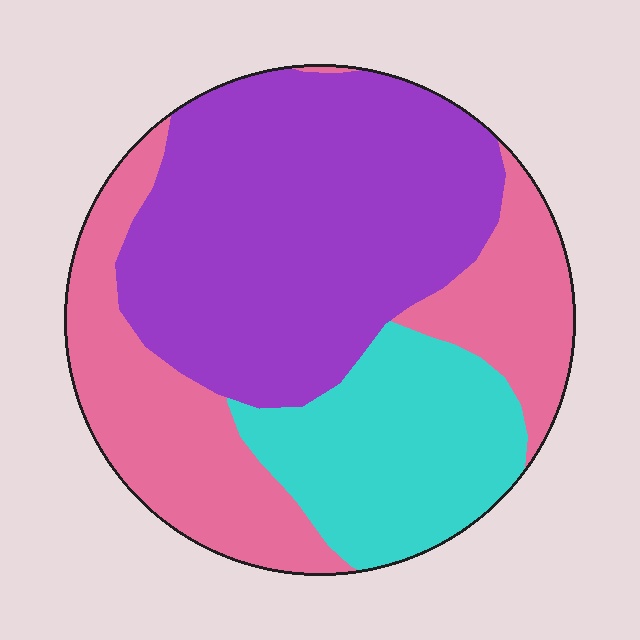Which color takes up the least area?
Cyan, at roughly 20%.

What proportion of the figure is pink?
Pink takes up about one third (1/3) of the figure.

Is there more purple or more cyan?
Purple.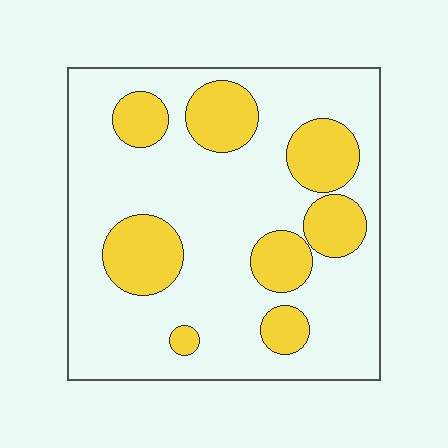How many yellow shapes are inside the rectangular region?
8.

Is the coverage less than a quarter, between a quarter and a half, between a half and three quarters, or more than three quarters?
Between a quarter and a half.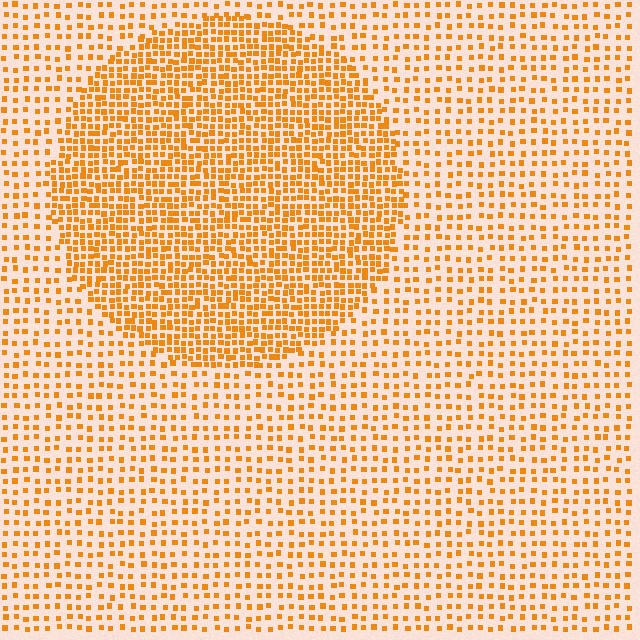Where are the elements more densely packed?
The elements are more densely packed inside the circle boundary.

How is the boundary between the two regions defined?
The boundary is defined by a change in element density (approximately 2.1x ratio). All elements are the same color, size, and shape.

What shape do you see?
I see a circle.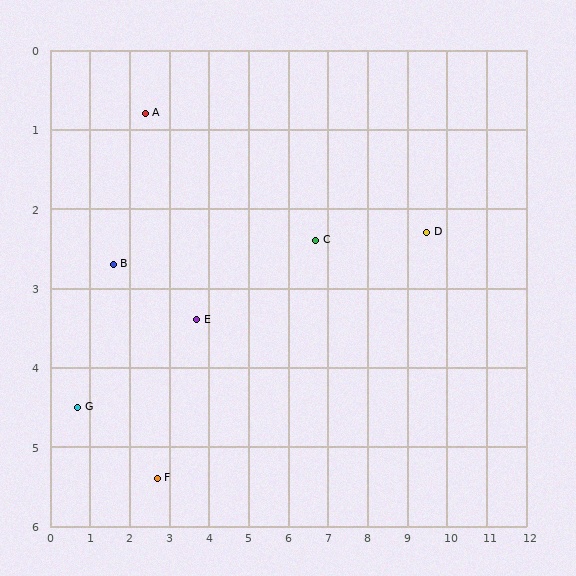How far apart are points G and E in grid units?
Points G and E are about 3.2 grid units apart.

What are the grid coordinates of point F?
Point F is at approximately (2.7, 5.4).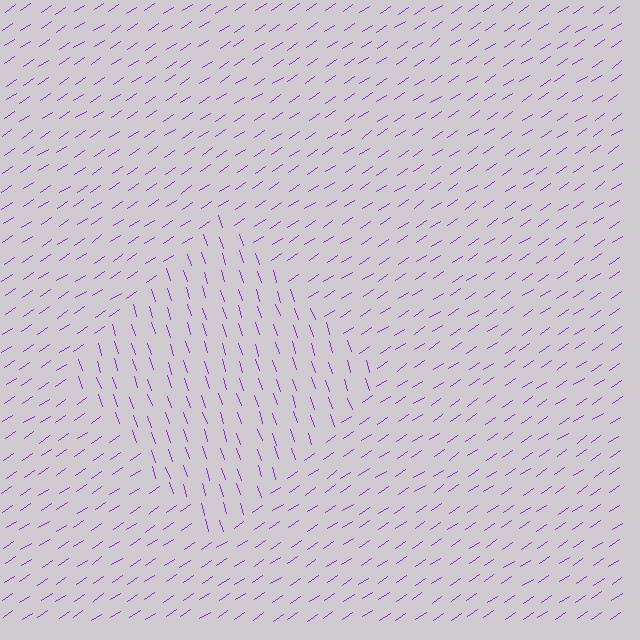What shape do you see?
I see a diamond.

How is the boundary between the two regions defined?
The boundary is defined purely by a change in line orientation (approximately 74 degrees difference). All lines are the same color and thickness.